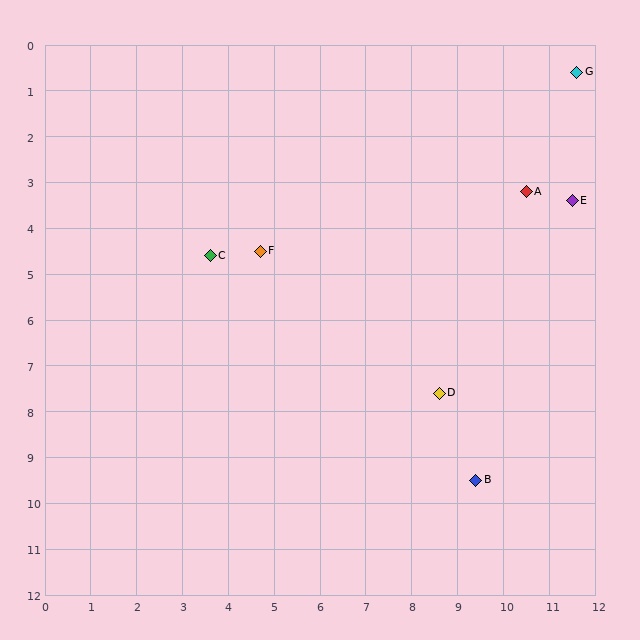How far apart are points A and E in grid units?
Points A and E are about 1.0 grid units apart.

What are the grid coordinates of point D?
Point D is at approximately (8.6, 7.6).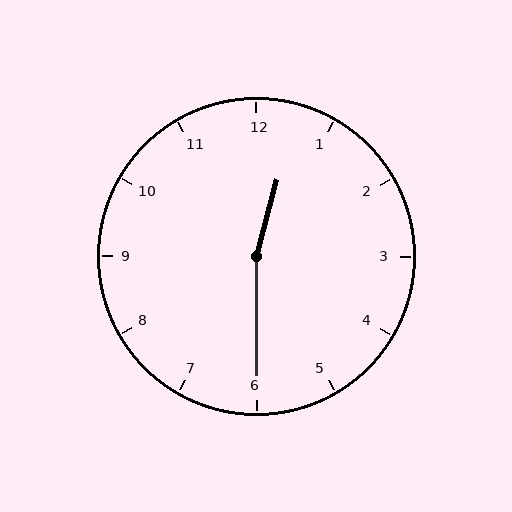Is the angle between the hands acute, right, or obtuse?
It is obtuse.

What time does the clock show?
12:30.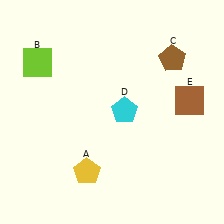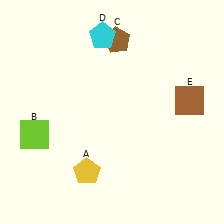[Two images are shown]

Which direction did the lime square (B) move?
The lime square (B) moved down.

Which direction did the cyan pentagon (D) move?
The cyan pentagon (D) moved up.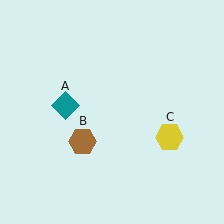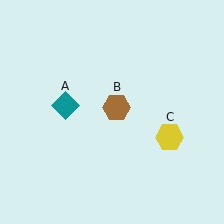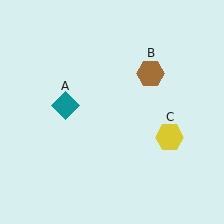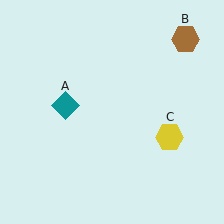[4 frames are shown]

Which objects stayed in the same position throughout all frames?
Teal diamond (object A) and yellow hexagon (object C) remained stationary.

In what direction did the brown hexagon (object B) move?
The brown hexagon (object B) moved up and to the right.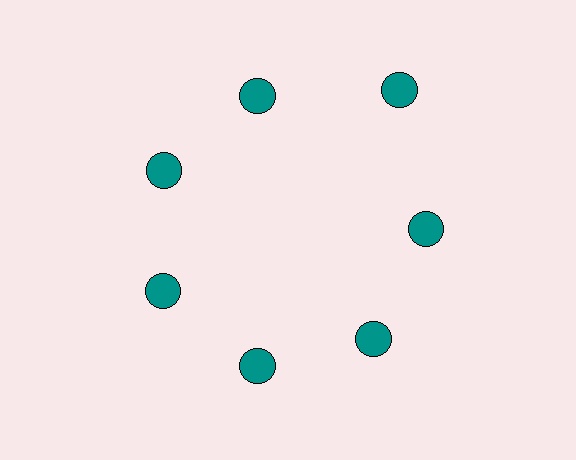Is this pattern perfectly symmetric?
No. The 7 teal circles are arranged in a ring, but one element near the 1 o'clock position is pushed outward from the center, breaking the 7-fold rotational symmetry.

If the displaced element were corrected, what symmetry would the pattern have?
It would have 7-fold rotational symmetry — the pattern would map onto itself every 51 degrees.